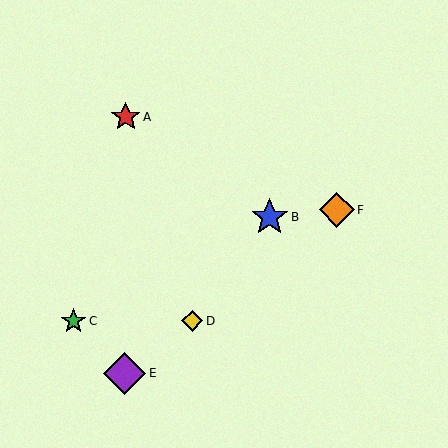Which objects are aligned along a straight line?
Objects D, E, F are aligned along a straight line.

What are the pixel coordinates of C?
Object C is at (73, 321).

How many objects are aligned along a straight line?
3 objects (D, E, F) are aligned along a straight line.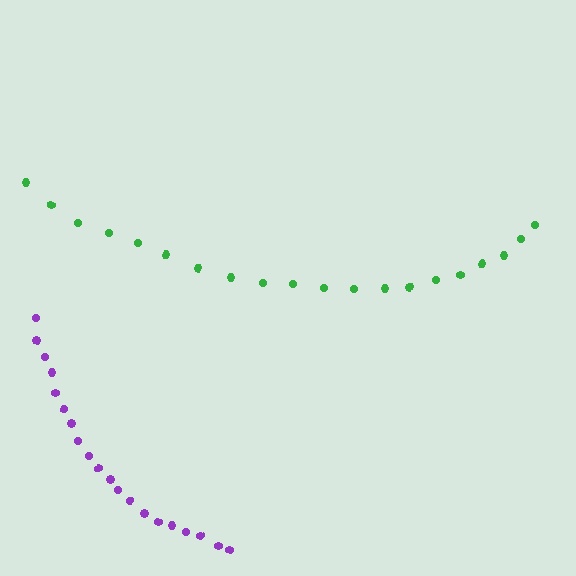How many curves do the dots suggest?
There are 2 distinct paths.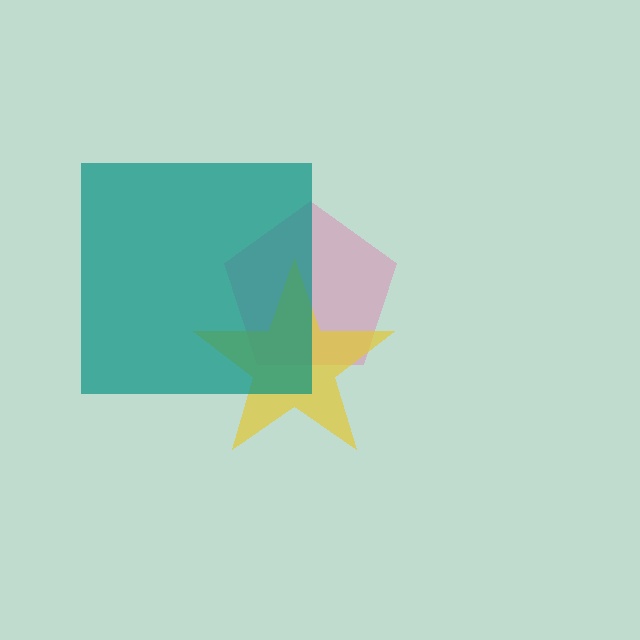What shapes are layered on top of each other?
The layered shapes are: a pink pentagon, a yellow star, a teal square.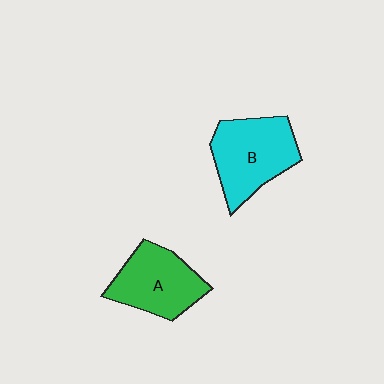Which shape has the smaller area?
Shape A (green).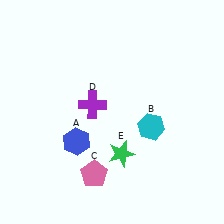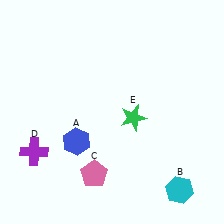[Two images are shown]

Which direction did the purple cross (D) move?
The purple cross (D) moved left.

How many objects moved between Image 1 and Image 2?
3 objects moved between the two images.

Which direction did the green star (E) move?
The green star (E) moved up.